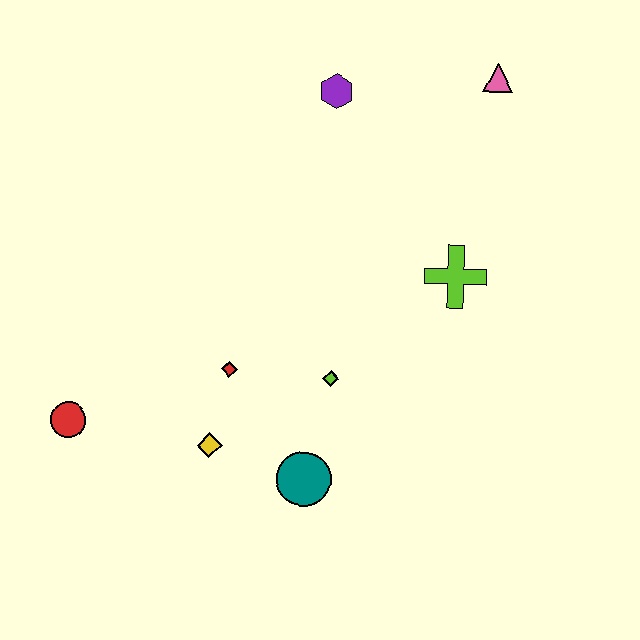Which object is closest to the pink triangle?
The purple hexagon is closest to the pink triangle.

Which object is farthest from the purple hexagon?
The red circle is farthest from the purple hexagon.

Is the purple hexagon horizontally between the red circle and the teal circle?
No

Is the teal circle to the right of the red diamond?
Yes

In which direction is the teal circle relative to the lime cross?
The teal circle is below the lime cross.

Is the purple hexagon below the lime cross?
No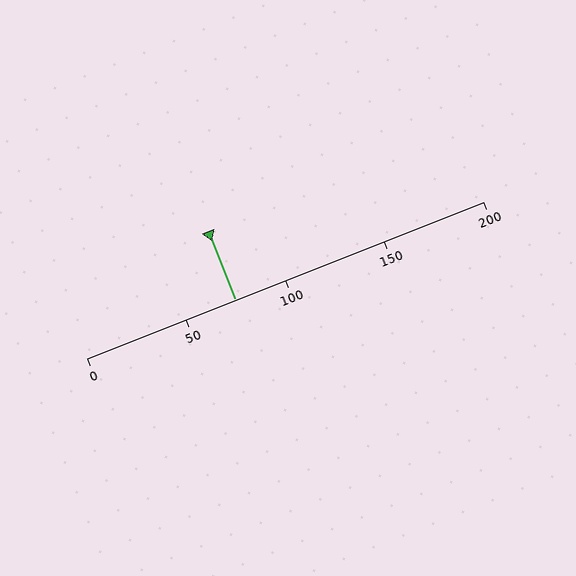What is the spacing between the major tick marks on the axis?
The major ticks are spaced 50 apart.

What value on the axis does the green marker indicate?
The marker indicates approximately 75.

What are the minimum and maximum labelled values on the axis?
The axis runs from 0 to 200.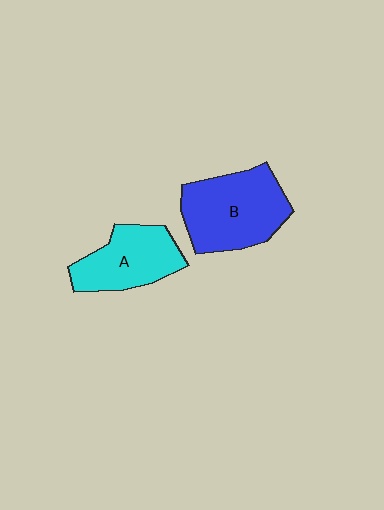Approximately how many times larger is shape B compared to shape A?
Approximately 1.3 times.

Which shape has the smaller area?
Shape A (cyan).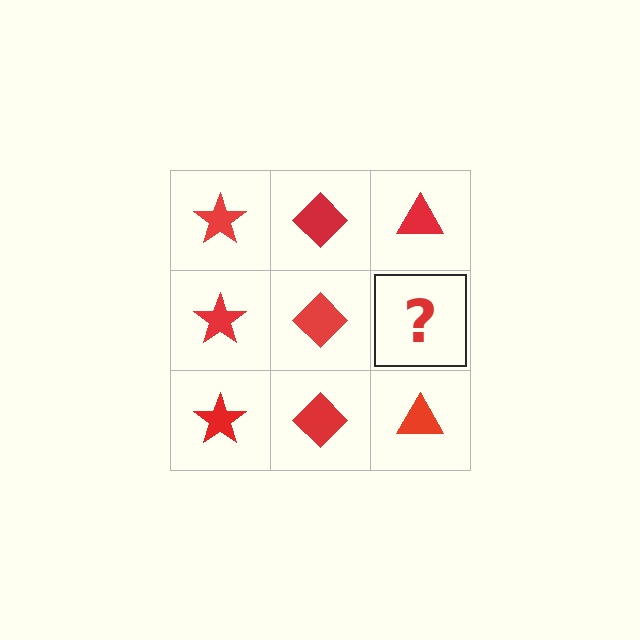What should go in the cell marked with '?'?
The missing cell should contain a red triangle.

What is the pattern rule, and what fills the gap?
The rule is that each column has a consistent shape. The gap should be filled with a red triangle.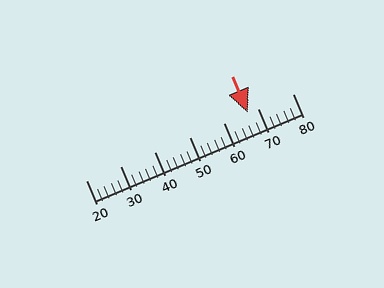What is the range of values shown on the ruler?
The ruler shows values from 20 to 80.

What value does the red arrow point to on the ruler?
The red arrow points to approximately 67.